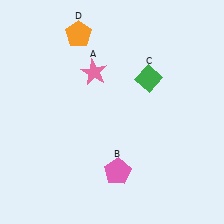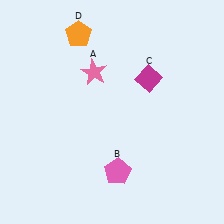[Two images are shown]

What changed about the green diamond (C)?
In Image 1, C is green. In Image 2, it changed to magenta.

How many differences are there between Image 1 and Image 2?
There is 1 difference between the two images.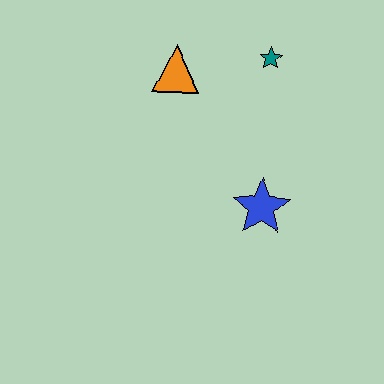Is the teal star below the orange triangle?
No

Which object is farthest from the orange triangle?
The blue star is farthest from the orange triangle.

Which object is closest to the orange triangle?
The teal star is closest to the orange triangle.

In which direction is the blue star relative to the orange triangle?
The blue star is below the orange triangle.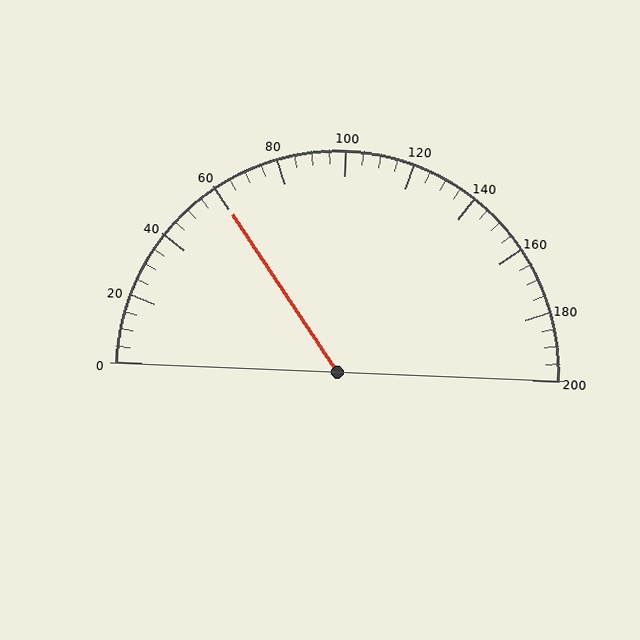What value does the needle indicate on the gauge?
The needle indicates approximately 60.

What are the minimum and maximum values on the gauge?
The gauge ranges from 0 to 200.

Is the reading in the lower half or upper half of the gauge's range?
The reading is in the lower half of the range (0 to 200).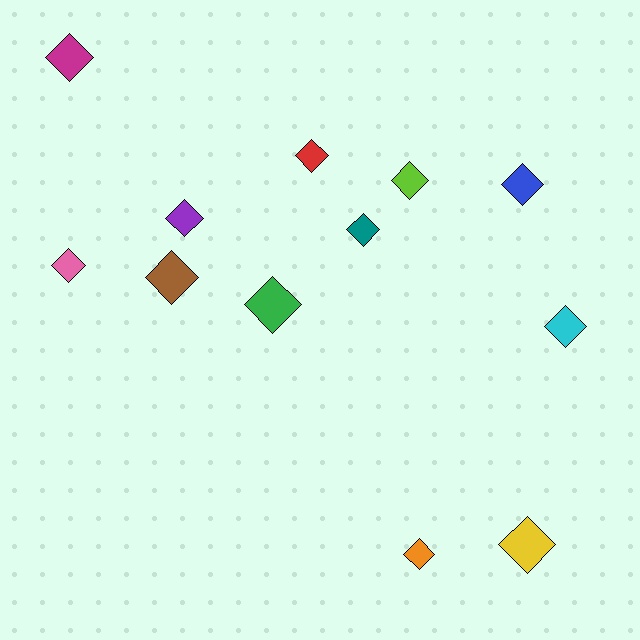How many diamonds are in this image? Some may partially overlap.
There are 12 diamonds.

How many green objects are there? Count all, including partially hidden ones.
There is 1 green object.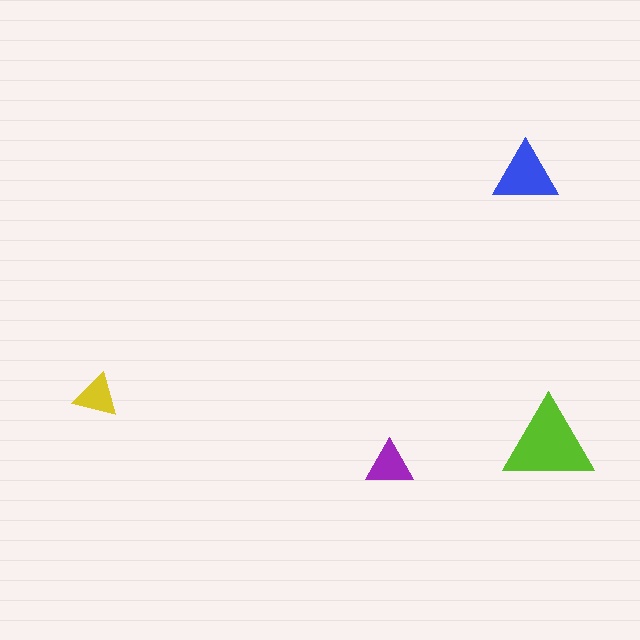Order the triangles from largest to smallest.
the lime one, the blue one, the purple one, the yellow one.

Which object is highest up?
The blue triangle is topmost.